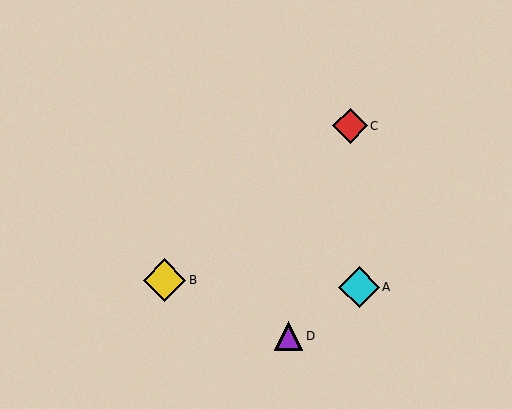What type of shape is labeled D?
Shape D is a purple triangle.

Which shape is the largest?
The yellow diamond (labeled B) is the largest.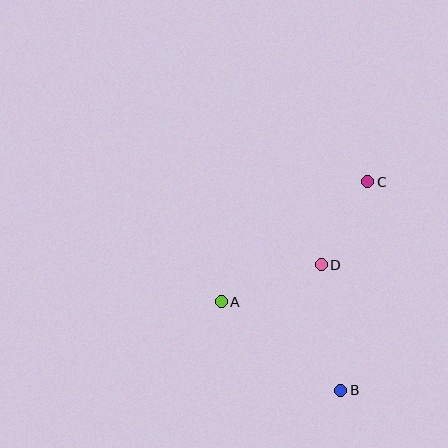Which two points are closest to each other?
Points C and D are closest to each other.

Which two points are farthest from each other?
Points B and C are farthest from each other.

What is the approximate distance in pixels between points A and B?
The distance between A and B is approximately 149 pixels.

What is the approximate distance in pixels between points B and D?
The distance between B and D is approximately 127 pixels.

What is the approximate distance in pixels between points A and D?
The distance between A and D is approximately 106 pixels.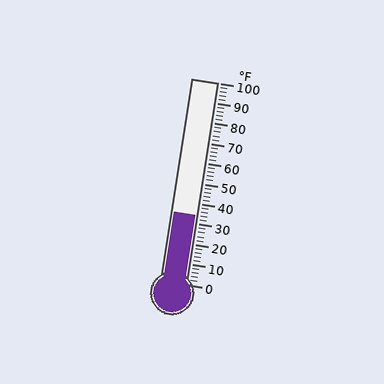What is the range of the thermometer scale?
The thermometer scale ranges from 0°F to 100°F.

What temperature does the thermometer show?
The thermometer shows approximately 34°F.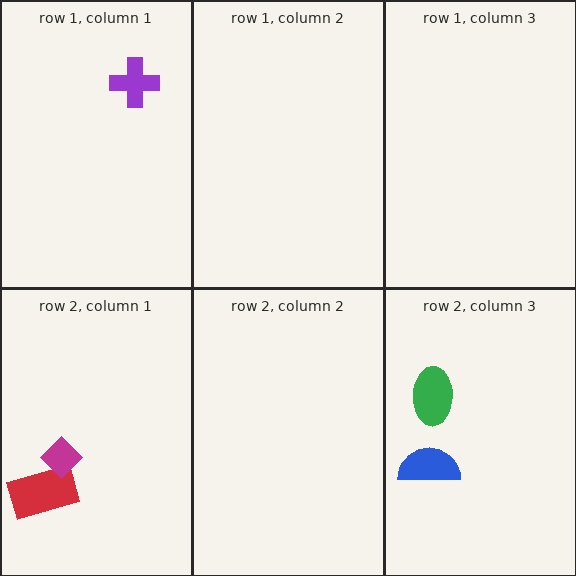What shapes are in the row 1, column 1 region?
The purple cross.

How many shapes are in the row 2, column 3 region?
2.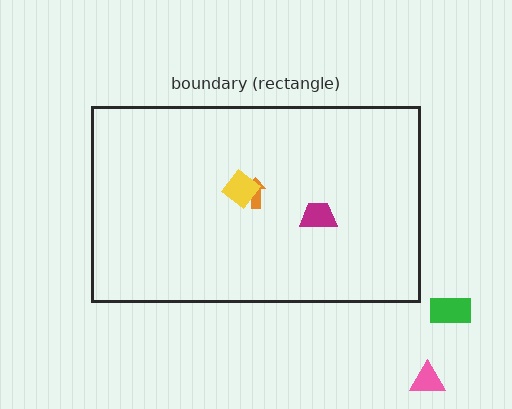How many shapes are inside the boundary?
3 inside, 2 outside.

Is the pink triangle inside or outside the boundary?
Outside.